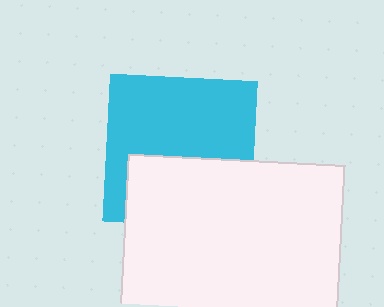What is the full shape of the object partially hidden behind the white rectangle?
The partially hidden object is a cyan square.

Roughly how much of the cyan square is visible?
About half of it is visible (roughly 61%).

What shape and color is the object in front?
The object in front is a white rectangle.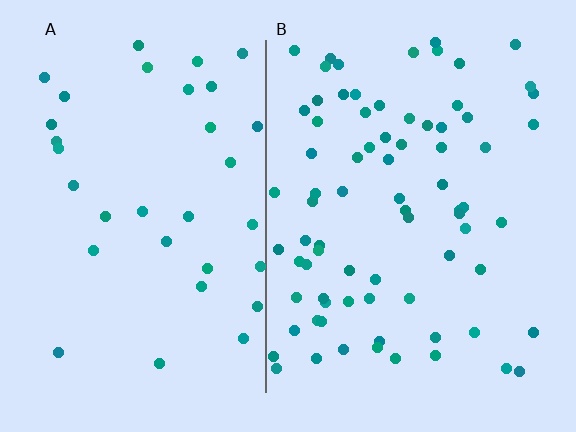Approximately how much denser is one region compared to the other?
Approximately 2.3× — region B over region A.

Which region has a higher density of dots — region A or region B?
B (the right).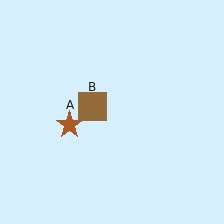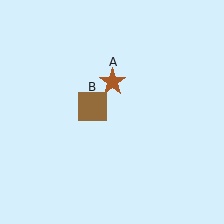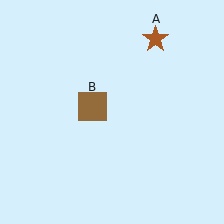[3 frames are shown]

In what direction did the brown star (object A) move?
The brown star (object A) moved up and to the right.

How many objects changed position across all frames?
1 object changed position: brown star (object A).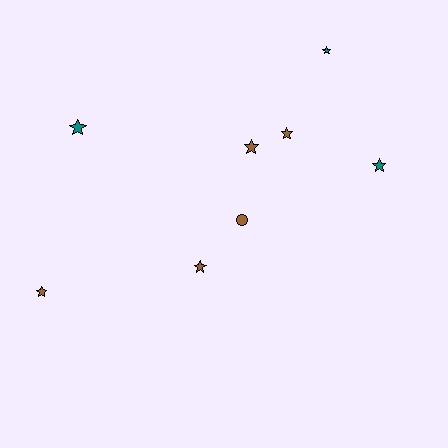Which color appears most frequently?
Brown, with 5 objects.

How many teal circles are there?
There are no teal circles.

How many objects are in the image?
There are 8 objects.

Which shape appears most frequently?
Star, with 7 objects.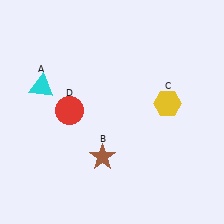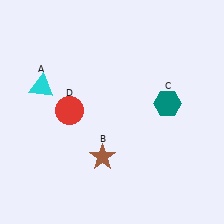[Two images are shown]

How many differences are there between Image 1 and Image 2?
There is 1 difference between the two images.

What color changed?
The hexagon (C) changed from yellow in Image 1 to teal in Image 2.